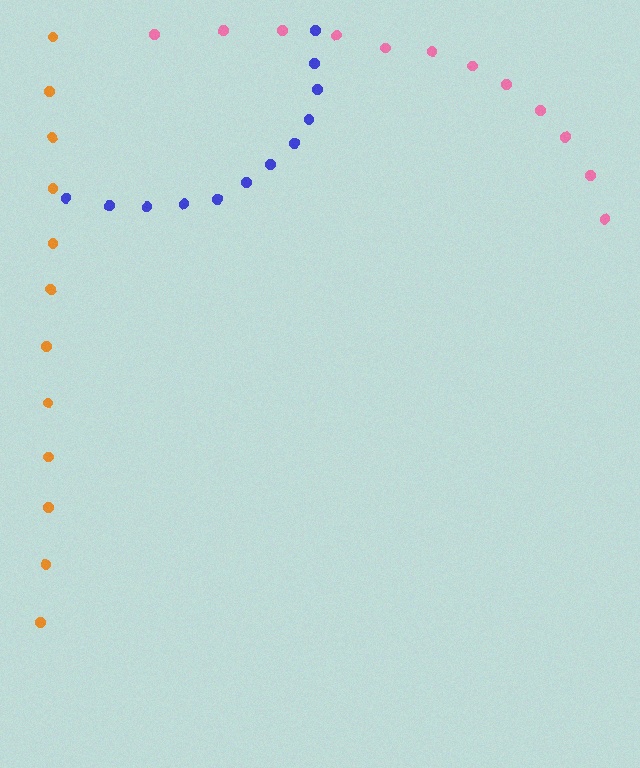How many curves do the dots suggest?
There are 3 distinct paths.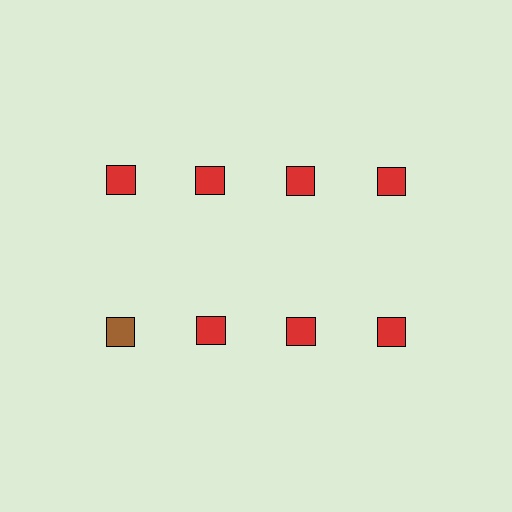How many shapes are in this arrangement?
There are 8 shapes arranged in a grid pattern.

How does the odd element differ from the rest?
It has a different color: brown instead of red.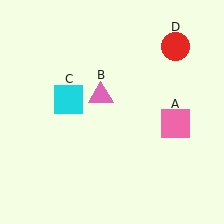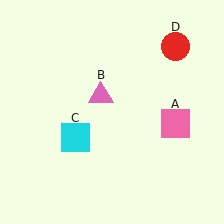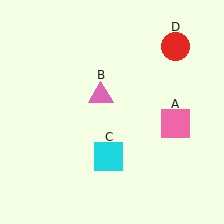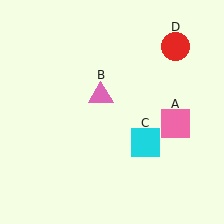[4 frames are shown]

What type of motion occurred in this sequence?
The cyan square (object C) rotated counterclockwise around the center of the scene.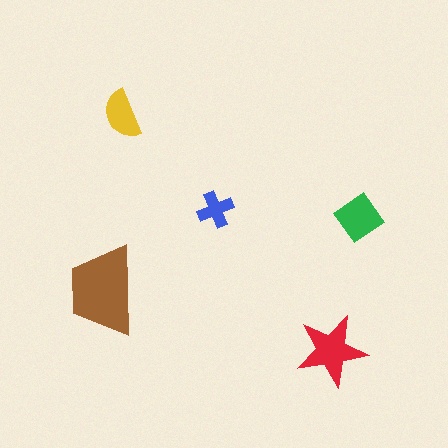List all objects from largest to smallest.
The brown trapezoid, the red star, the green diamond, the yellow semicircle, the blue cross.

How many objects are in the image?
There are 5 objects in the image.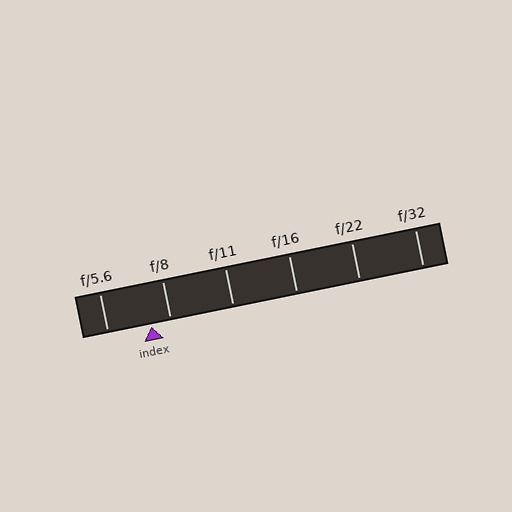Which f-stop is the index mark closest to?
The index mark is closest to f/8.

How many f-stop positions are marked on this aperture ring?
There are 6 f-stop positions marked.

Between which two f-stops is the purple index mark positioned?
The index mark is between f/5.6 and f/8.